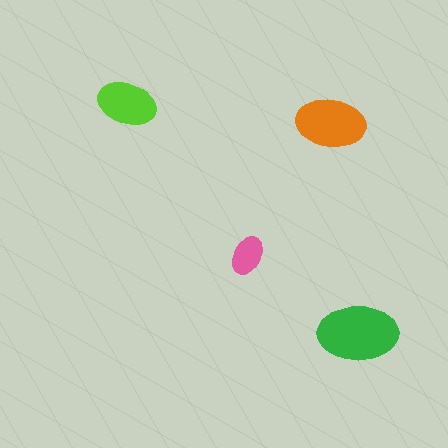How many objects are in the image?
There are 4 objects in the image.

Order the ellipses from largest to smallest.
the green one, the orange one, the lime one, the pink one.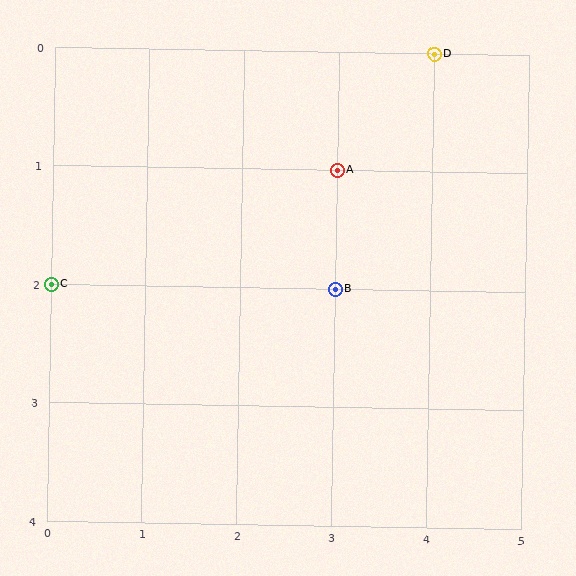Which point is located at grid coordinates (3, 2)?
Point B is at (3, 2).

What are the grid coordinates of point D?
Point D is at grid coordinates (4, 0).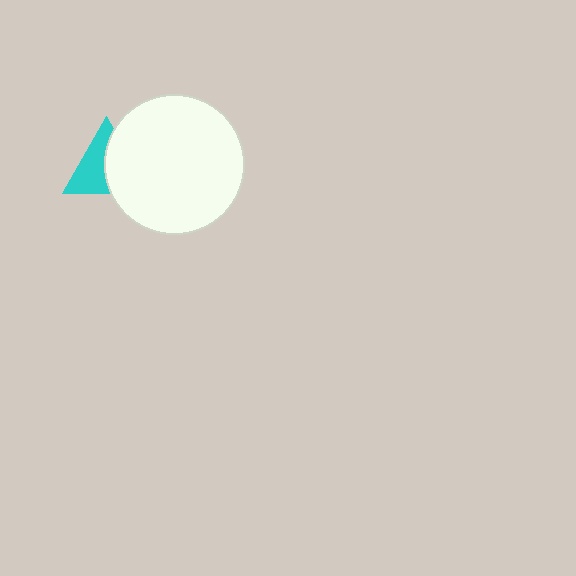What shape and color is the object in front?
The object in front is a white circle.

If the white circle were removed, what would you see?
You would see the complete cyan triangle.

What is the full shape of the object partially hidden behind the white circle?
The partially hidden object is a cyan triangle.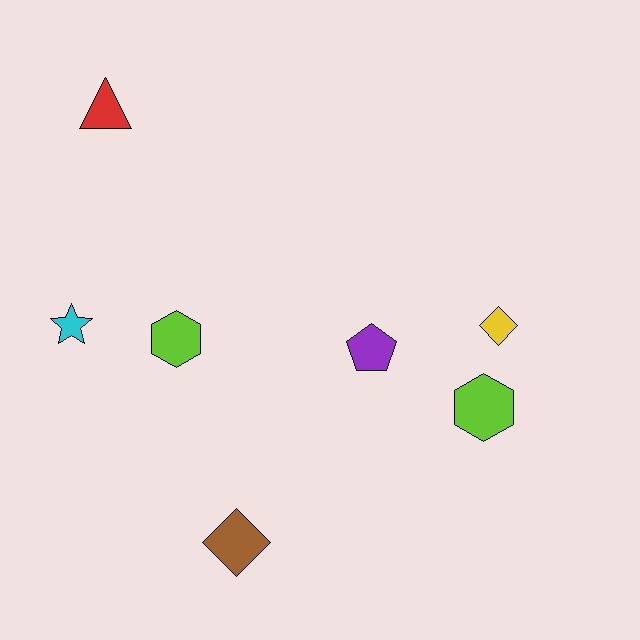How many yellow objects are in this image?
There is 1 yellow object.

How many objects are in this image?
There are 7 objects.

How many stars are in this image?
There is 1 star.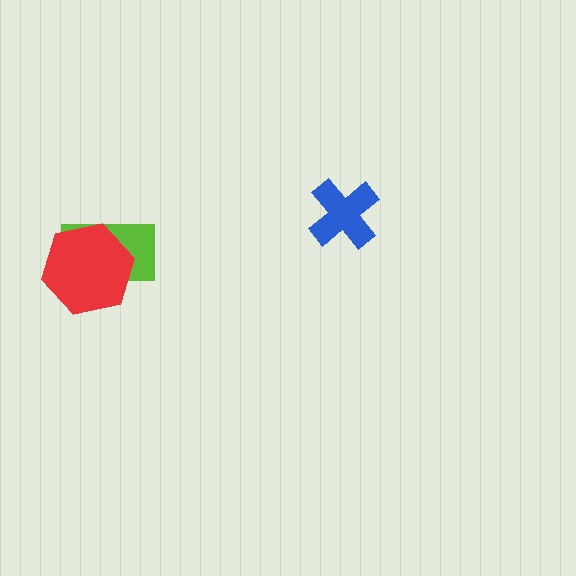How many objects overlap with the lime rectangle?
1 object overlaps with the lime rectangle.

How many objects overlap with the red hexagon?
1 object overlaps with the red hexagon.